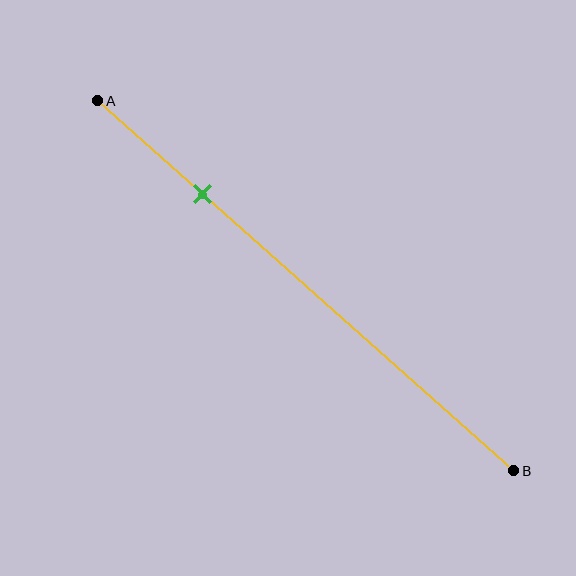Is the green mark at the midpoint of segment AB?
No, the mark is at about 25% from A, not at the 50% midpoint.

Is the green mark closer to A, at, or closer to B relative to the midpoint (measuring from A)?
The green mark is closer to point A than the midpoint of segment AB.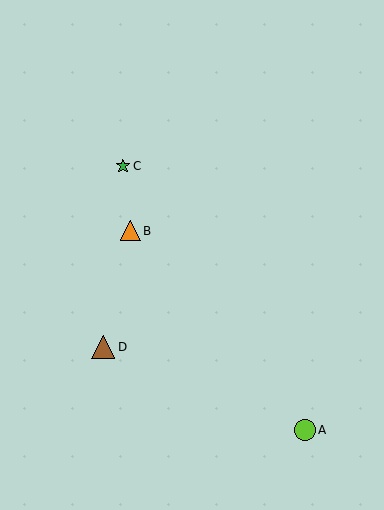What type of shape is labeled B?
Shape B is an orange triangle.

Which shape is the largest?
The brown triangle (labeled D) is the largest.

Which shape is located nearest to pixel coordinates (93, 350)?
The brown triangle (labeled D) at (103, 347) is nearest to that location.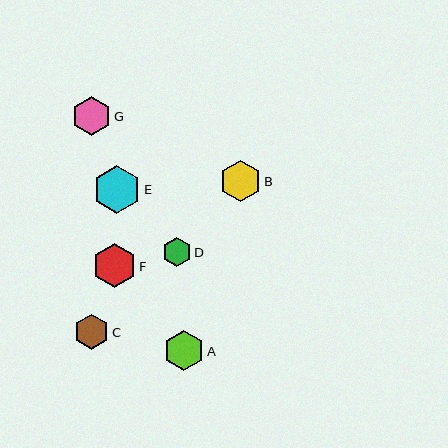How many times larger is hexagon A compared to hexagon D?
Hexagon A is approximately 1.4 times the size of hexagon D.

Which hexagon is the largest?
Hexagon E is the largest with a size of approximately 48 pixels.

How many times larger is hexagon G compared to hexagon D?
Hexagon G is approximately 1.3 times the size of hexagon D.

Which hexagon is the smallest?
Hexagon D is the smallest with a size of approximately 29 pixels.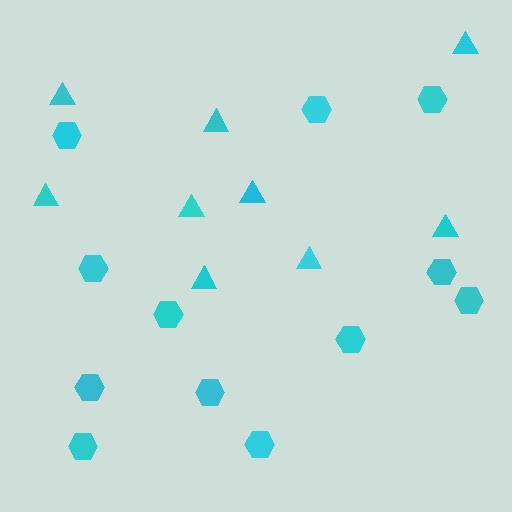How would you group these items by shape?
There are 2 groups: one group of hexagons (12) and one group of triangles (9).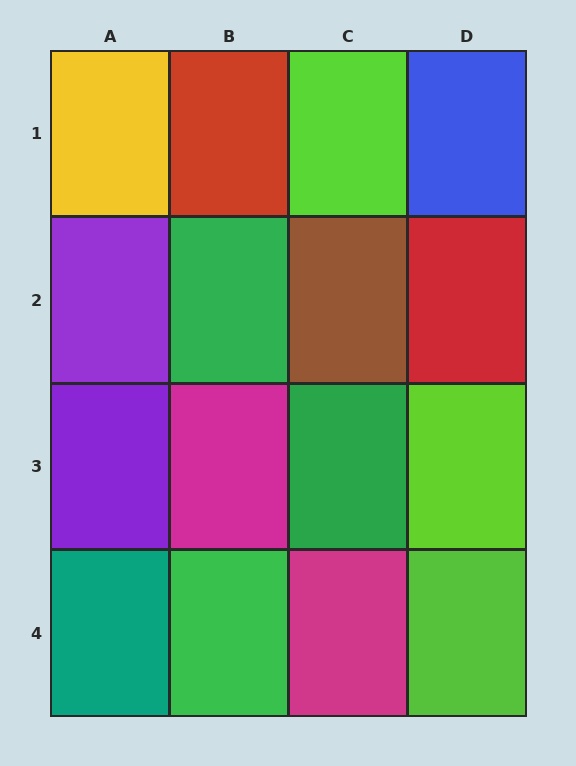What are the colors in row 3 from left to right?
Purple, magenta, green, lime.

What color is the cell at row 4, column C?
Magenta.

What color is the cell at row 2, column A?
Purple.